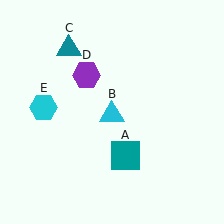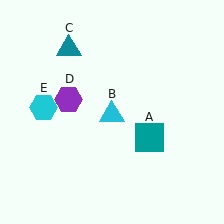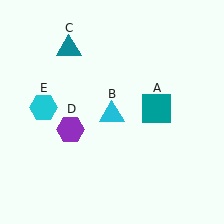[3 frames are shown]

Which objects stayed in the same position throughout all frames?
Cyan triangle (object B) and teal triangle (object C) and cyan hexagon (object E) remained stationary.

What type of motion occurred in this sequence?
The teal square (object A), purple hexagon (object D) rotated counterclockwise around the center of the scene.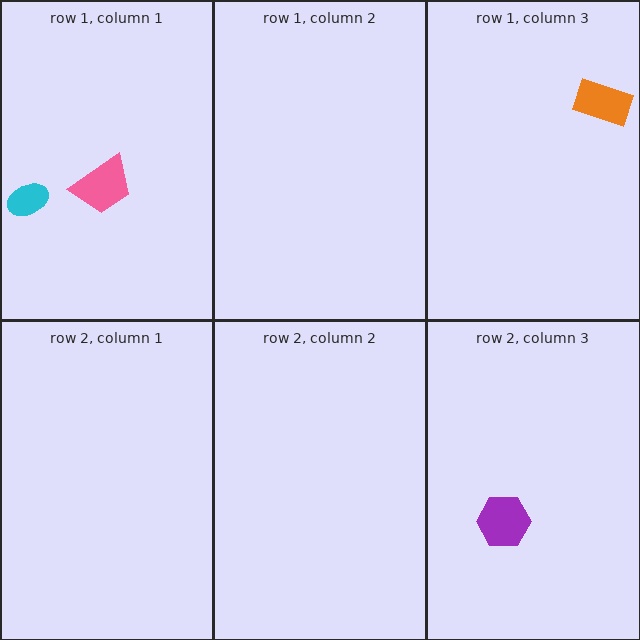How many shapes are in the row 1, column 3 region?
1.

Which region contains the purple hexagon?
The row 2, column 3 region.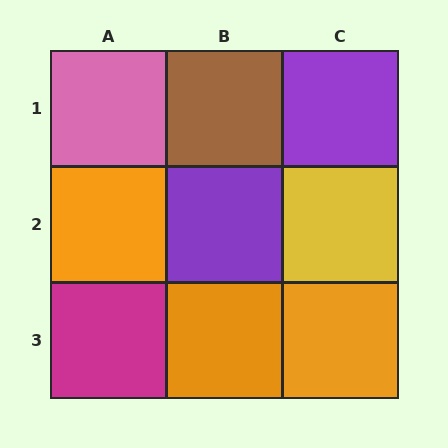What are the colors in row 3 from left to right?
Magenta, orange, orange.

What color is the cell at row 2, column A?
Orange.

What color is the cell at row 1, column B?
Brown.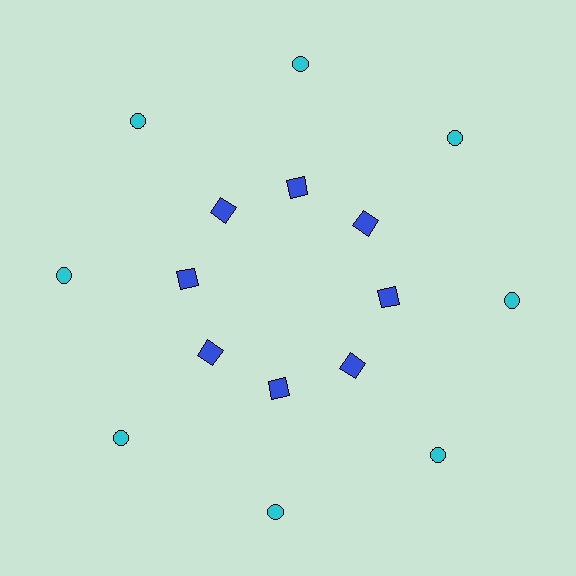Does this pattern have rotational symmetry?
Yes, this pattern has 8-fold rotational symmetry. It looks the same after rotating 45 degrees around the center.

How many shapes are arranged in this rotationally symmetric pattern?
There are 16 shapes, arranged in 8 groups of 2.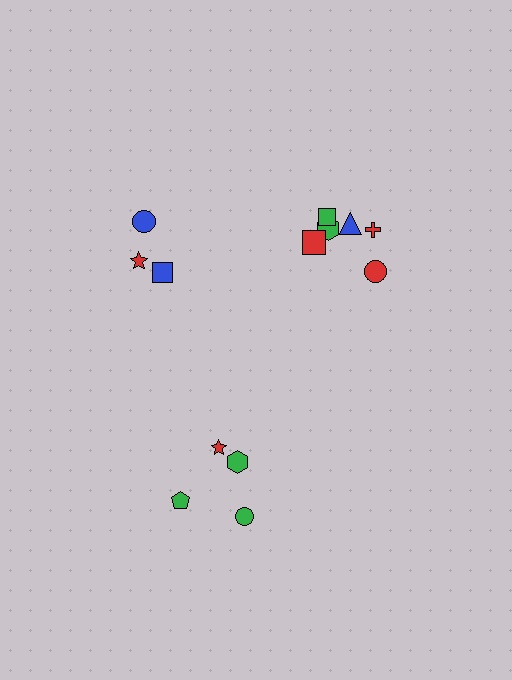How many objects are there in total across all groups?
There are 13 objects.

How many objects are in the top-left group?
There are 3 objects.